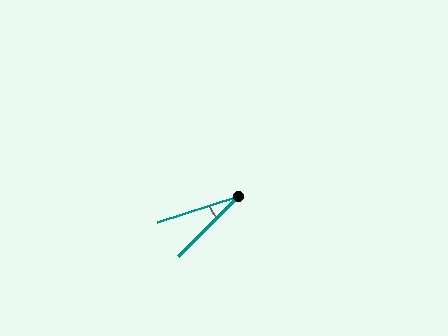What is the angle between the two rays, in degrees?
Approximately 28 degrees.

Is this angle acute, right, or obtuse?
It is acute.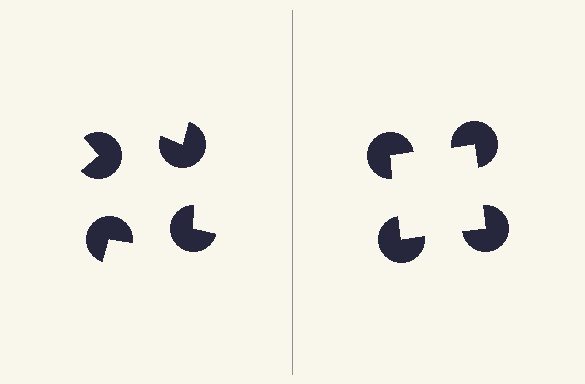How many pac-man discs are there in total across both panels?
8 — 4 on each side.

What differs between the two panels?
The pac-man discs are positioned identically on both sides; only the wedge orientations differ. On the right they align to a square; on the left they are misaligned.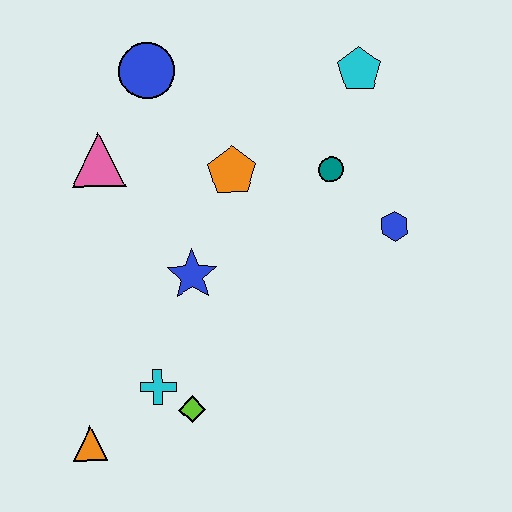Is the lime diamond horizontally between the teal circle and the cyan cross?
Yes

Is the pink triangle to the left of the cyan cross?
Yes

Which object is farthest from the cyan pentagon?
The orange triangle is farthest from the cyan pentagon.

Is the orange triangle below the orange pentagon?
Yes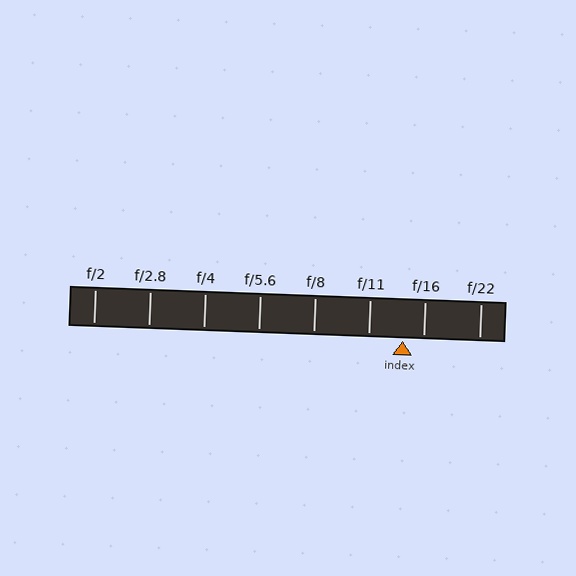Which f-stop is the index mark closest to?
The index mark is closest to f/16.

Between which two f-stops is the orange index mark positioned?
The index mark is between f/11 and f/16.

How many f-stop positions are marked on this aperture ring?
There are 8 f-stop positions marked.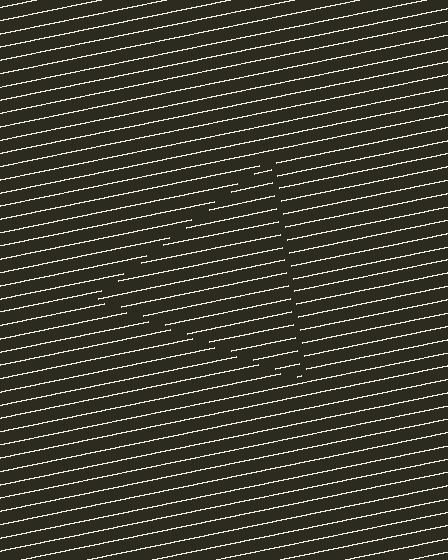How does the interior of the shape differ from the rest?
The interior of the shape contains the same grating, shifted by half a period — the contour is defined by the phase discontinuity where line-ends from the inner and outer gratings abut.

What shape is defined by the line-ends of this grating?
An illusory triangle. The interior of the shape contains the same grating, shifted by half a period — the contour is defined by the phase discontinuity where line-ends from the inner and outer gratings abut.